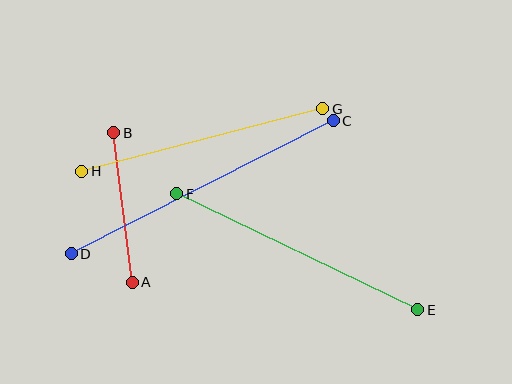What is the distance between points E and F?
The distance is approximately 268 pixels.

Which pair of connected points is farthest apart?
Points C and D are farthest apart.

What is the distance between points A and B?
The distance is approximately 151 pixels.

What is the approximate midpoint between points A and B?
The midpoint is at approximately (123, 207) pixels.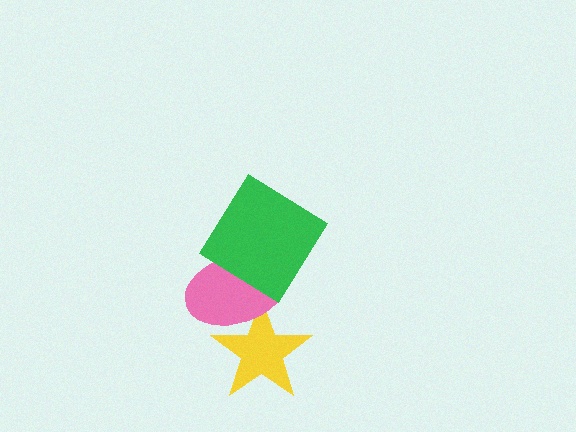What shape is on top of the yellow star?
The pink ellipse is on top of the yellow star.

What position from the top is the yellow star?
The yellow star is 3rd from the top.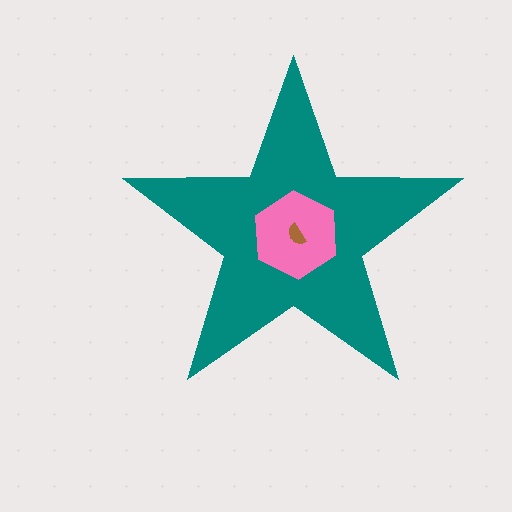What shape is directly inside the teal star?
The pink hexagon.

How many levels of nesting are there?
3.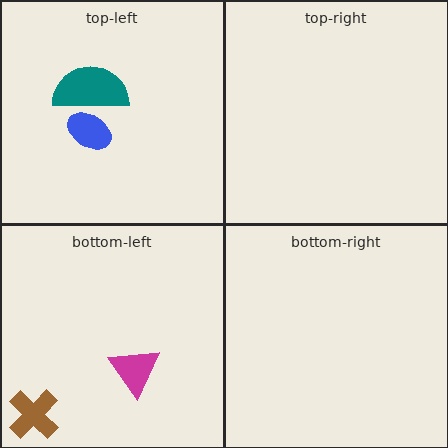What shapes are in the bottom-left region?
The magenta triangle, the brown cross.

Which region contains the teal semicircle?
The top-left region.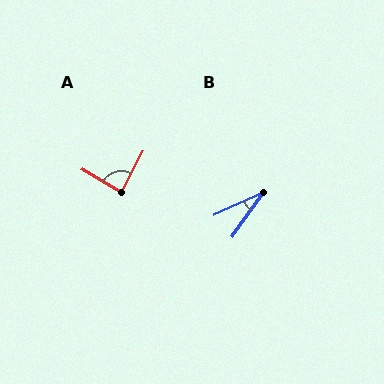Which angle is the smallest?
B, at approximately 30 degrees.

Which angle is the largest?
A, at approximately 87 degrees.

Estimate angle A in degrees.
Approximately 87 degrees.